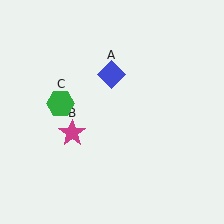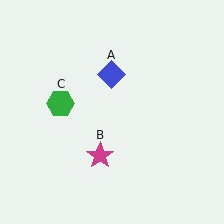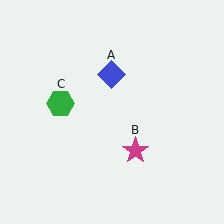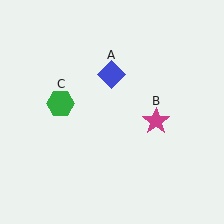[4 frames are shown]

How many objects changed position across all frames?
1 object changed position: magenta star (object B).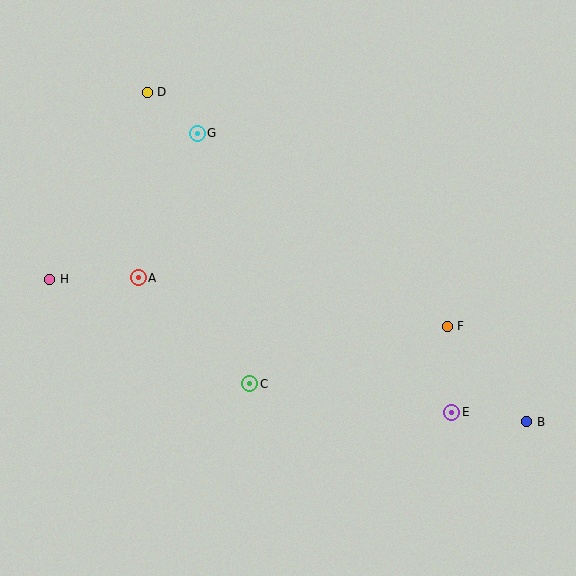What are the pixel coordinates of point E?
Point E is at (452, 412).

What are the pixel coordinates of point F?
Point F is at (447, 326).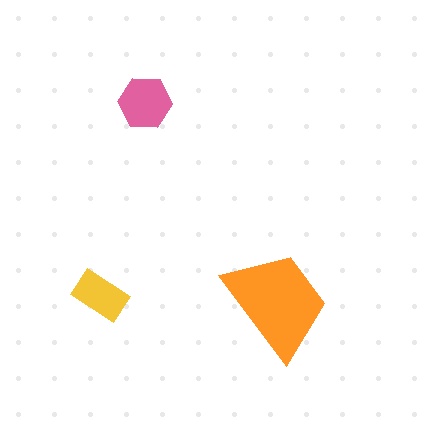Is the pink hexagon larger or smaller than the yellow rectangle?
Larger.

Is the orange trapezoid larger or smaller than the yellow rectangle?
Larger.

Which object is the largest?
The orange trapezoid.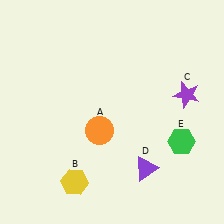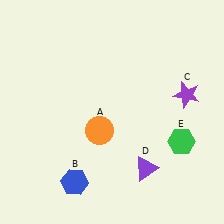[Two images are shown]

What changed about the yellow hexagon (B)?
In Image 1, B is yellow. In Image 2, it changed to blue.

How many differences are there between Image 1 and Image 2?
There is 1 difference between the two images.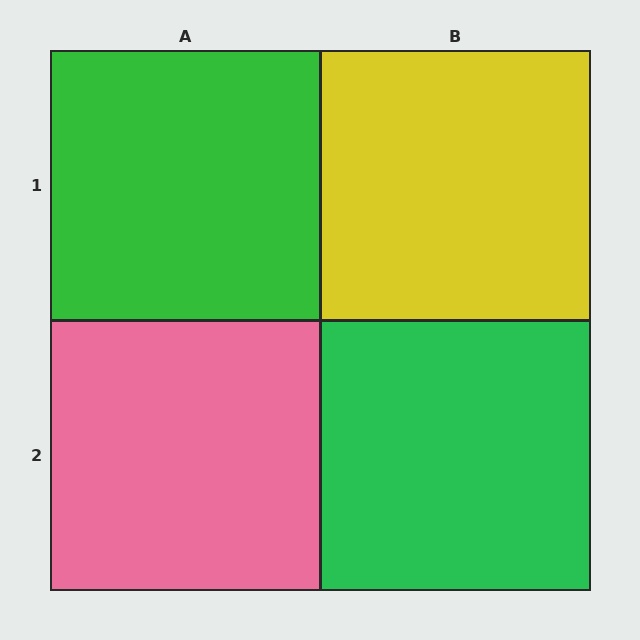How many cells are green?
2 cells are green.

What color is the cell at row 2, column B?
Green.